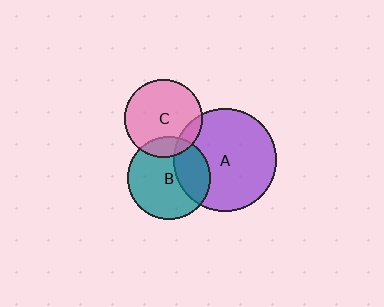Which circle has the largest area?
Circle A (purple).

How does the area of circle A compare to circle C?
Approximately 1.7 times.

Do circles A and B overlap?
Yes.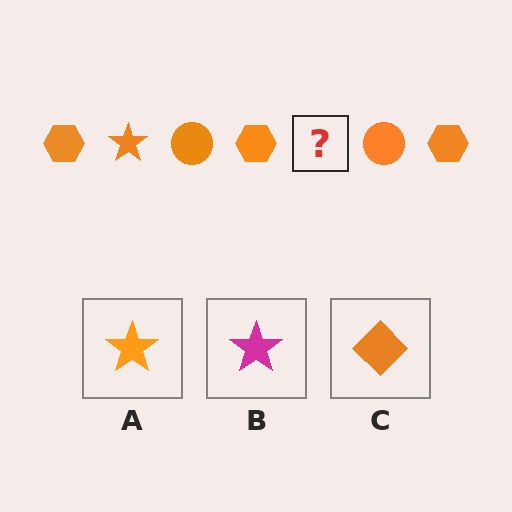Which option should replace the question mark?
Option A.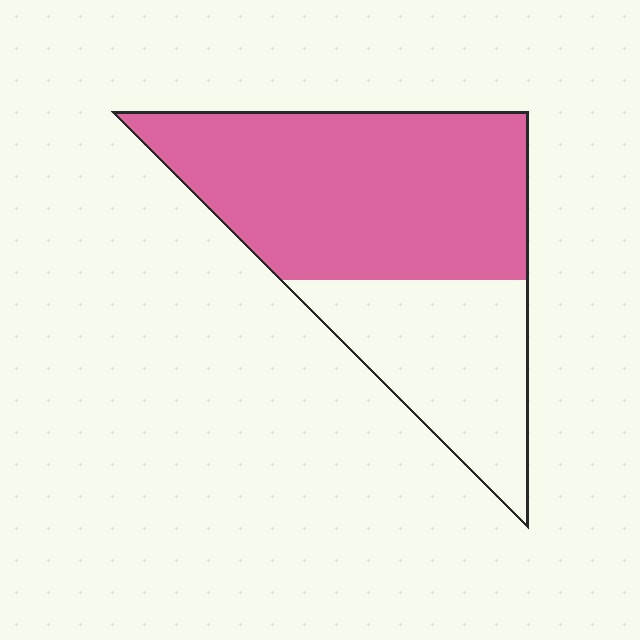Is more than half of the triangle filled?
Yes.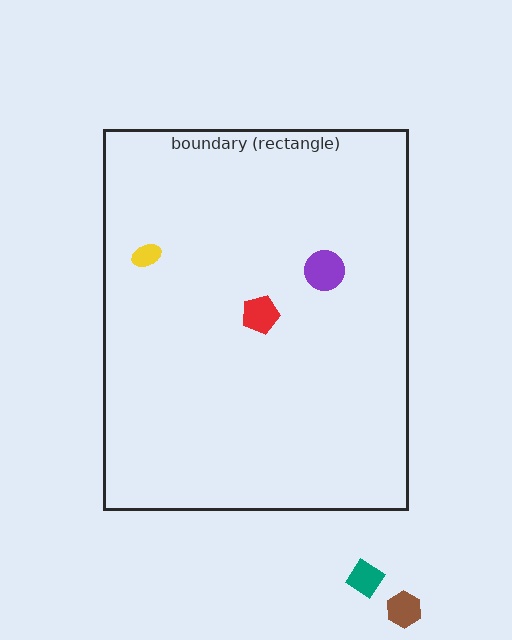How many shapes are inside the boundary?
3 inside, 2 outside.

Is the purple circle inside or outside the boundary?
Inside.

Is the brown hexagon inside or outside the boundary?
Outside.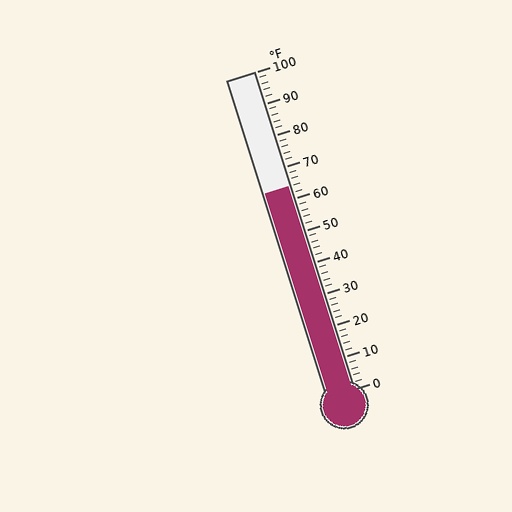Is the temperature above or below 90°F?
The temperature is below 90°F.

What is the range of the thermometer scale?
The thermometer scale ranges from 0°F to 100°F.